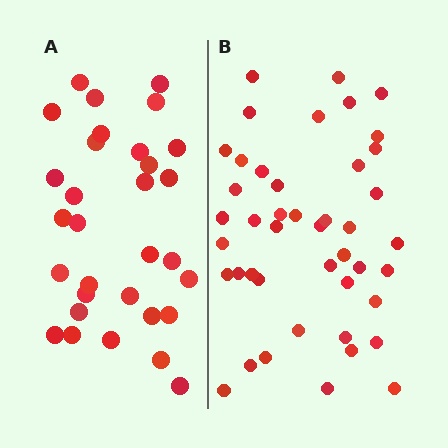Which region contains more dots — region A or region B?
Region B (the right region) has more dots.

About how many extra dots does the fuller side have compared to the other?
Region B has approximately 15 more dots than region A.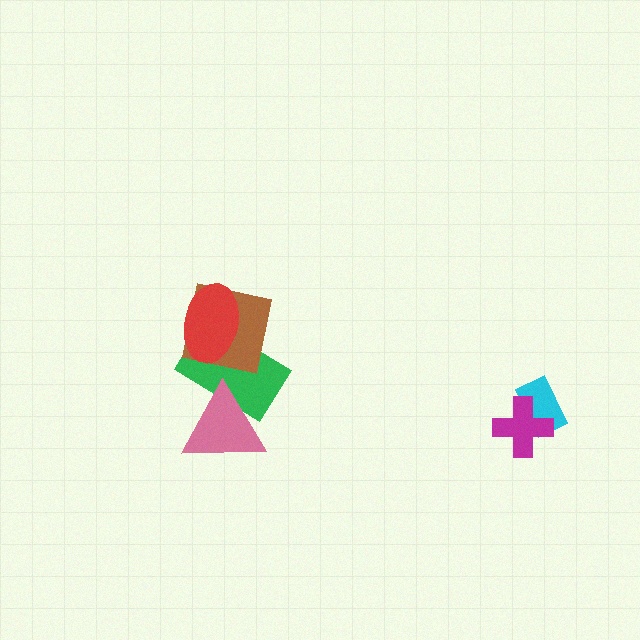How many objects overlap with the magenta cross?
1 object overlaps with the magenta cross.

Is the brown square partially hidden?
Yes, it is partially covered by another shape.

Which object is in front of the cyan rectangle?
The magenta cross is in front of the cyan rectangle.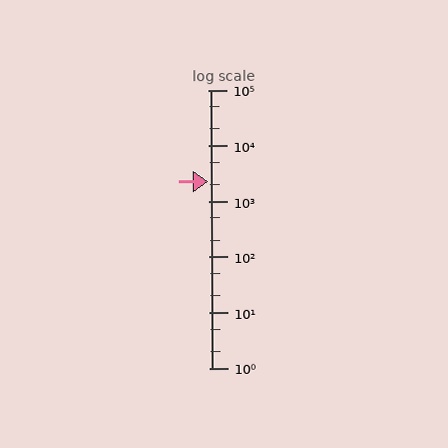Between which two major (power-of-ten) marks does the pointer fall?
The pointer is between 1000 and 10000.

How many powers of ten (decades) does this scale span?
The scale spans 5 decades, from 1 to 100000.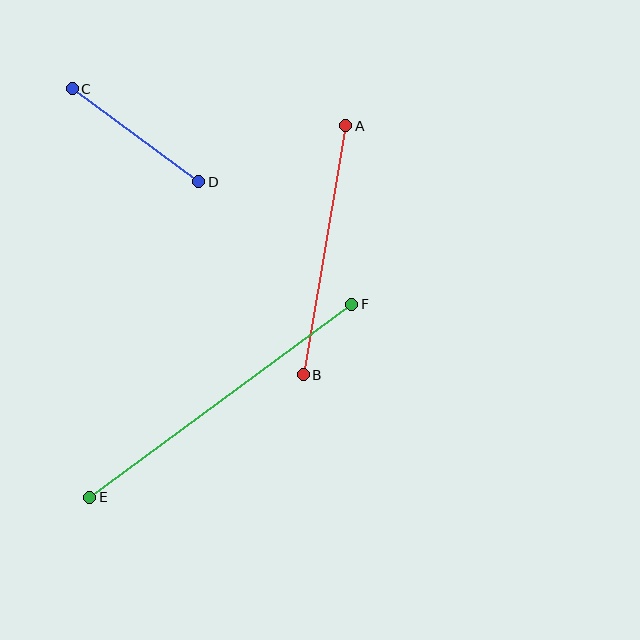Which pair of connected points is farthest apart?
Points E and F are farthest apart.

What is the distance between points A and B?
The distance is approximately 253 pixels.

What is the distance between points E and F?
The distance is approximately 326 pixels.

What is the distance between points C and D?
The distance is approximately 157 pixels.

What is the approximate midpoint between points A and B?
The midpoint is at approximately (324, 250) pixels.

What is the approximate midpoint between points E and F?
The midpoint is at approximately (221, 401) pixels.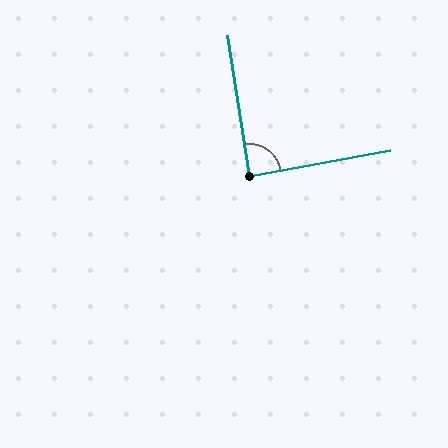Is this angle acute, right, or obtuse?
It is approximately a right angle.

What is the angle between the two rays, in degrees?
Approximately 89 degrees.